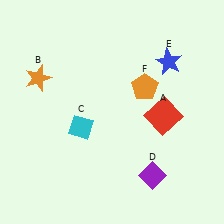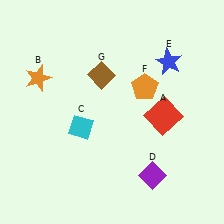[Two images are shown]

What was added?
A brown diamond (G) was added in Image 2.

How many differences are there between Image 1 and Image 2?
There is 1 difference between the two images.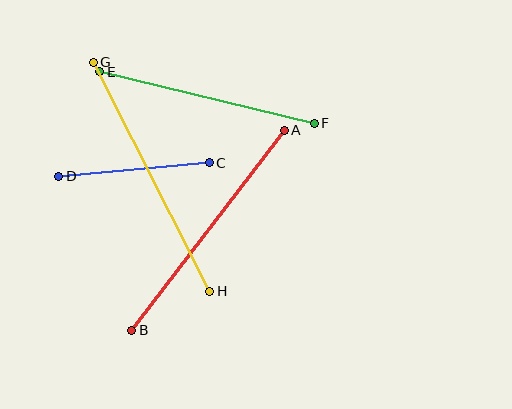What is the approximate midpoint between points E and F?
The midpoint is at approximately (207, 98) pixels.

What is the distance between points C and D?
The distance is approximately 151 pixels.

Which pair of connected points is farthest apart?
Points G and H are farthest apart.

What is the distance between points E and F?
The distance is approximately 220 pixels.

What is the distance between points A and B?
The distance is approximately 251 pixels.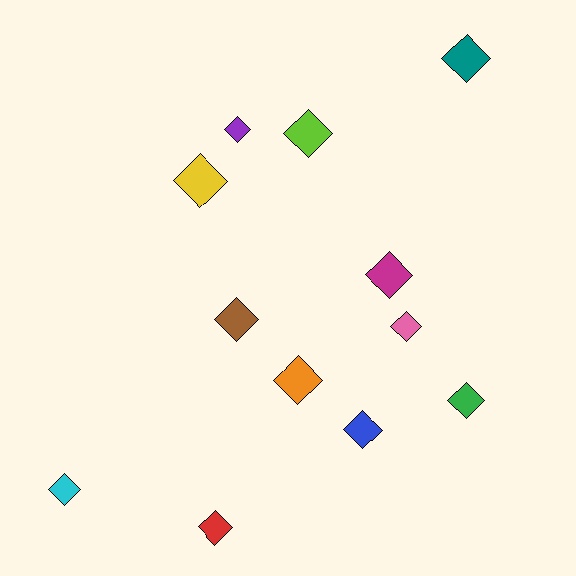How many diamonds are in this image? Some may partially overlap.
There are 12 diamonds.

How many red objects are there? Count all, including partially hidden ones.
There is 1 red object.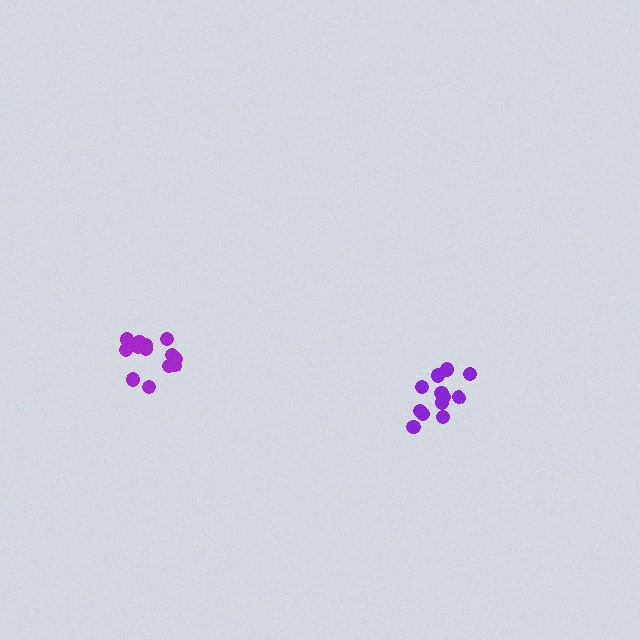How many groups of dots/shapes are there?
There are 2 groups.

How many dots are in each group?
Group 1: 12 dots, Group 2: 13 dots (25 total).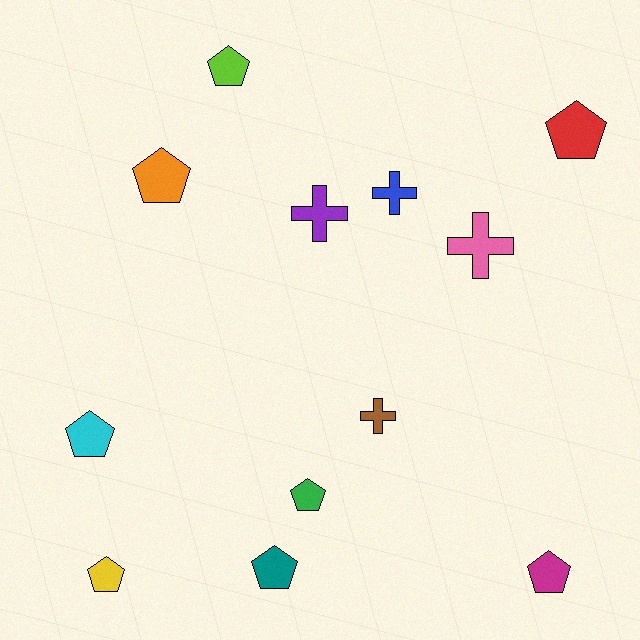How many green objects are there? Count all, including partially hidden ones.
There is 1 green object.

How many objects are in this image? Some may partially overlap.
There are 12 objects.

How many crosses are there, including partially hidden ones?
There are 4 crosses.